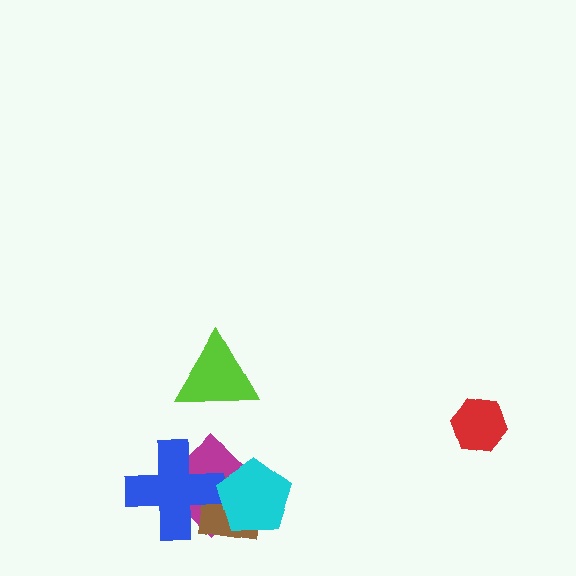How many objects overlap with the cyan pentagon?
3 objects overlap with the cyan pentagon.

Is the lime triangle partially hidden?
No, no other shape covers it.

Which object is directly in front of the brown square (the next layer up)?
The blue cross is directly in front of the brown square.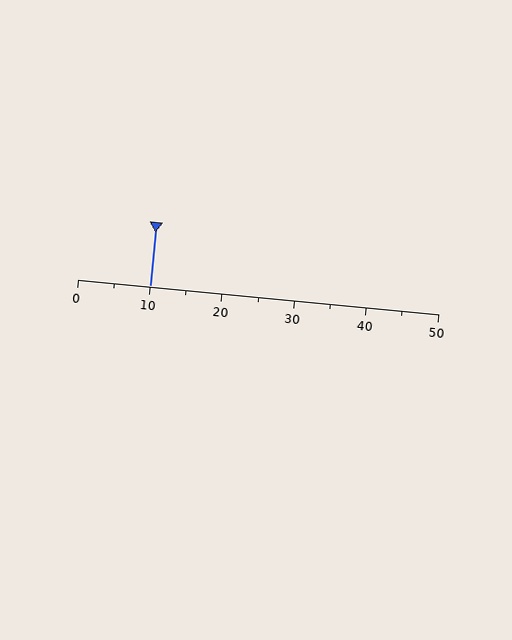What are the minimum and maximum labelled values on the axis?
The axis runs from 0 to 50.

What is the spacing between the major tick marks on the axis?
The major ticks are spaced 10 apart.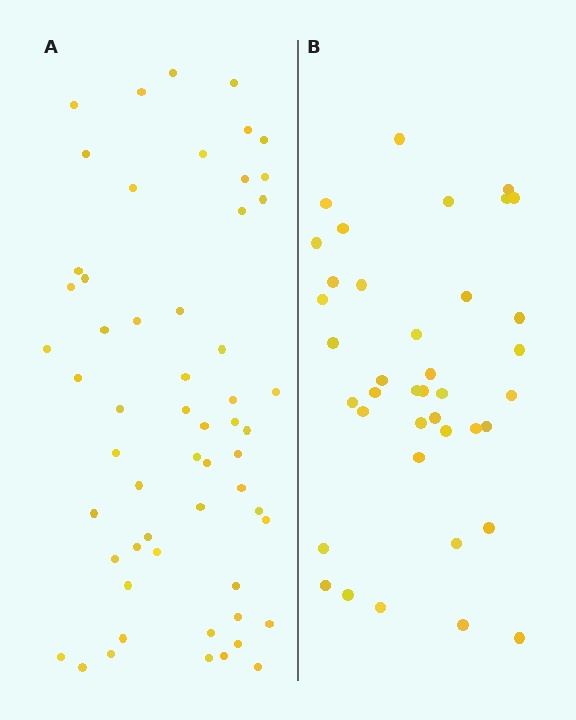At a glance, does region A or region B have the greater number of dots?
Region A (the left region) has more dots.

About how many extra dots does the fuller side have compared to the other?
Region A has approximately 20 more dots than region B.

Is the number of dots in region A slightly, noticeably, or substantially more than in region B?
Region A has substantially more. The ratio is roughly 1.5 to 1.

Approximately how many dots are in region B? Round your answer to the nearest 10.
About 40 dots. (The exact count is 39, which rounds to 40.)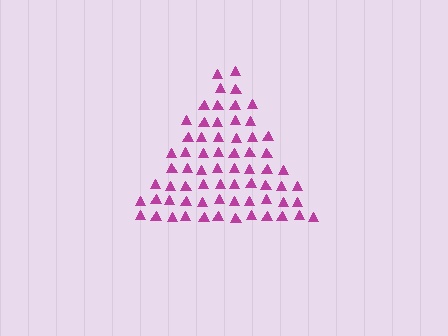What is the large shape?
The large shape is a triangle.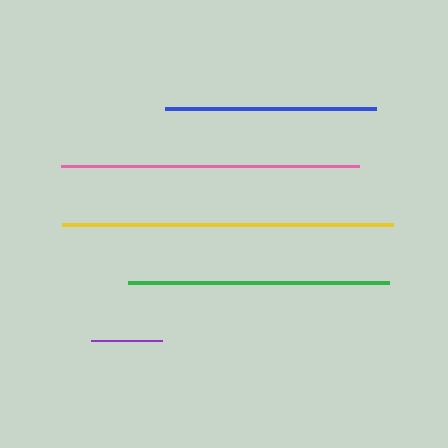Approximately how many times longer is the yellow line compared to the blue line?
The yellow line is approximately 1.6 times the length of the blue line.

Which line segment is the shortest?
The purple line is the shortest at approximately 71 pixels.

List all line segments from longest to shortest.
From longest to shortest: yellow, pink, green, blue, purple.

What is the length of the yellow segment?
The yellow segment is approximately 331 pixels long.